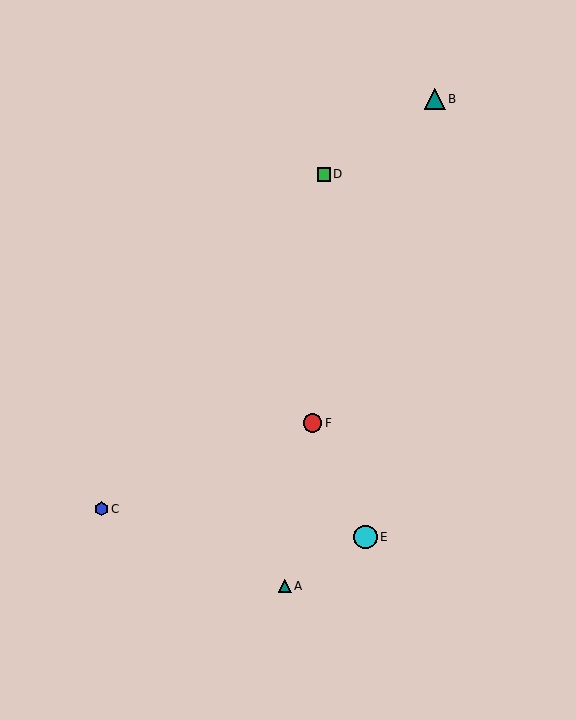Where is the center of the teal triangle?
The center of the teal triangle is at (285, 586).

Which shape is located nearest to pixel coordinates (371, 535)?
The cyan circle (labeled E) at (365, 537) is nearest to that location.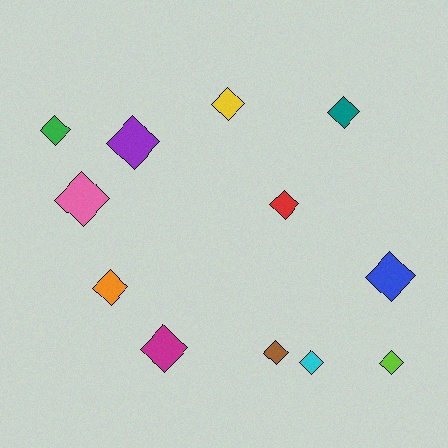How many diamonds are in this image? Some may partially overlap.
There are 12 diamonds.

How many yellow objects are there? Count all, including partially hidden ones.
There is 1 yellow object.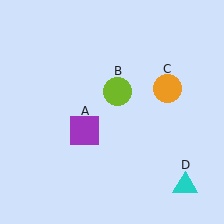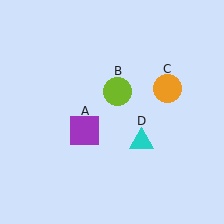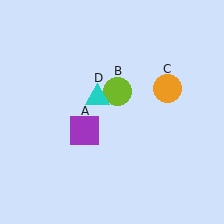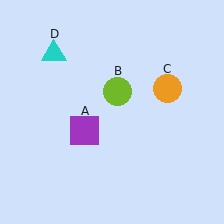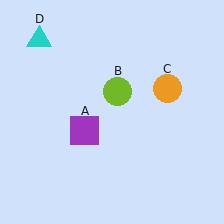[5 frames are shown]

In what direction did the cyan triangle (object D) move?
The cyan triangle (object D) moved up and to the left.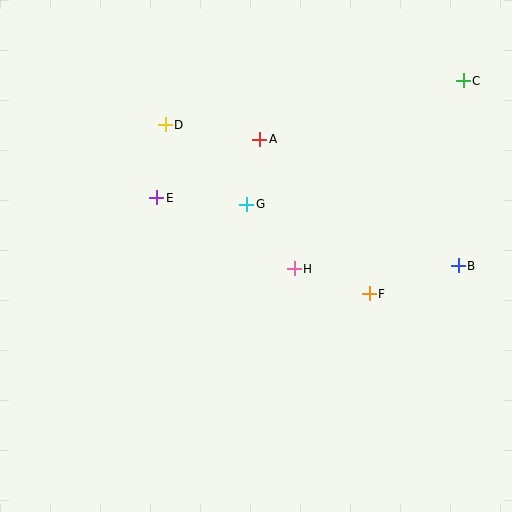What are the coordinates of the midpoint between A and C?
The midpoint between A and C is at (362, 110).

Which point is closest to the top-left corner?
Point D is closest to the top-left corner.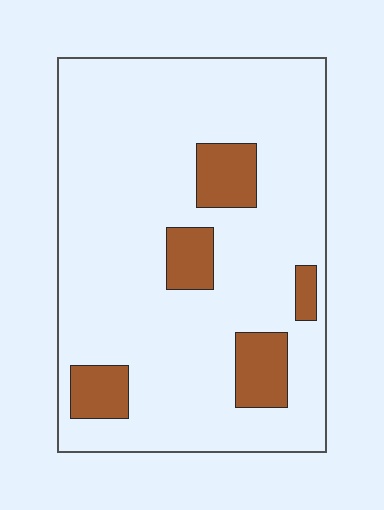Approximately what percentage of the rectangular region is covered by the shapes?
Approximately 15%.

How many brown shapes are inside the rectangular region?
5.